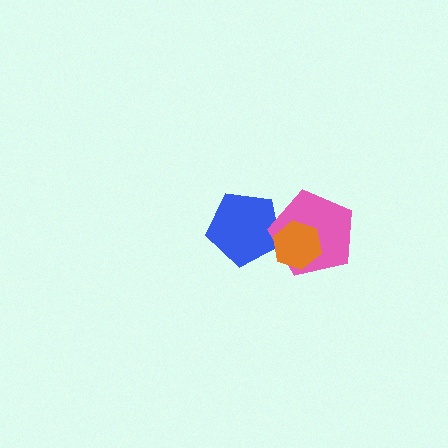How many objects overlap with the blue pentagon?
2 objects overlap with the blue pentagon.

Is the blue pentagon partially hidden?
Yes, it is partially covered by another shape.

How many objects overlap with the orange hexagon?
2 objects overlap with the orange hexagon.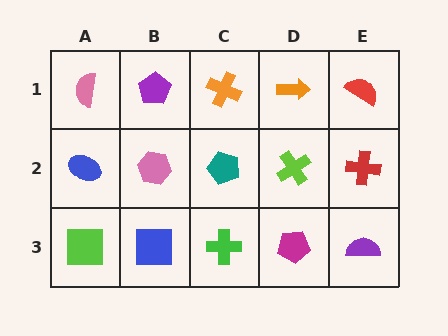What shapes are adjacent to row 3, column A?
A blue ellipse (row 2, column A), a blue square (row 3, column B).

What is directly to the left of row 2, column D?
A teal pentagon.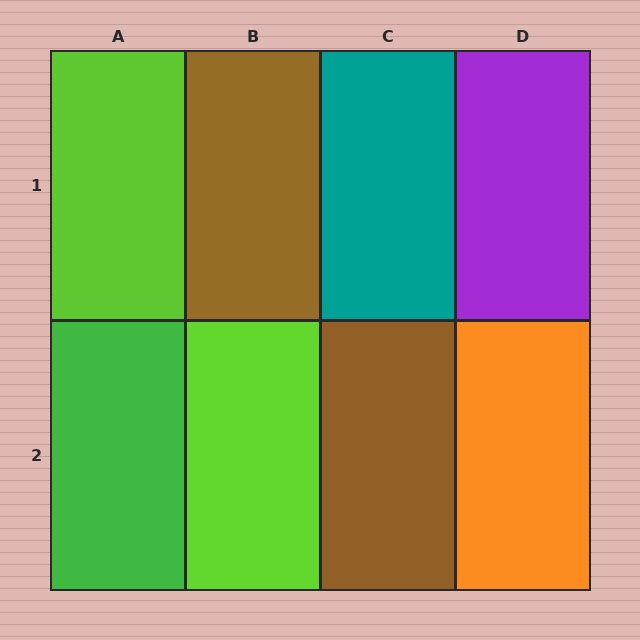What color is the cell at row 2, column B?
Lime.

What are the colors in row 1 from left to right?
Lime, brown, teal, purple.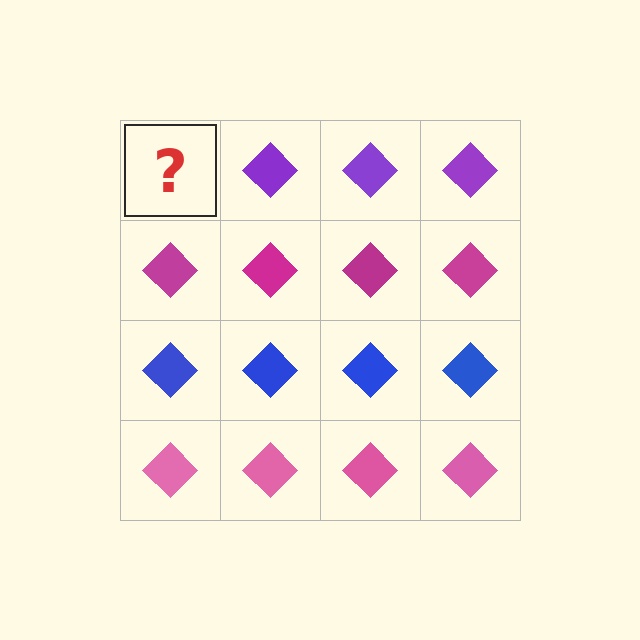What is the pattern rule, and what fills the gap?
The rule is that each row has a consistent color. The gap should be filled with a purple diamond.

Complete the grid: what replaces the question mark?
The question mark should be replaced with a purple diamond.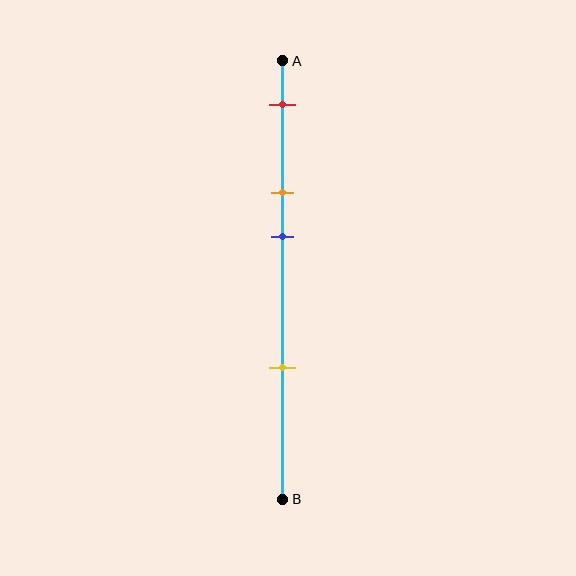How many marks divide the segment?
There are 4 marks dividing the segment.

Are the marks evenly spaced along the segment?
No, the marks are not evenly spaced.